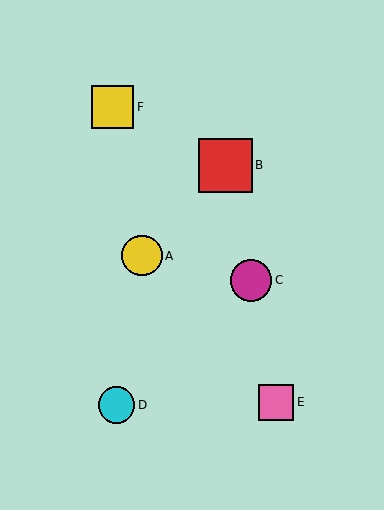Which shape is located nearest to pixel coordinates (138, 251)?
The yellow circle (labeled A) at (142, 256) is nearest to that location.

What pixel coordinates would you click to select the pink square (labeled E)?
Click at (276, 402) to select the pink square E.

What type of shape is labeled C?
Shape C is a magenta circle.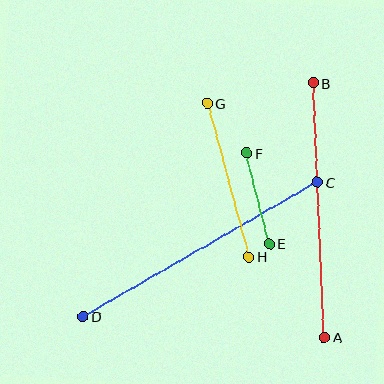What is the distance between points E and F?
The distance is approximately 94 pixels.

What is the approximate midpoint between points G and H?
The midpoint is at approximately (228, 180) pixels.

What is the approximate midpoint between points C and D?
The midpoint is at approximately (200, 249) pixels.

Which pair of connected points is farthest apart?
Points C and D are farthest apart.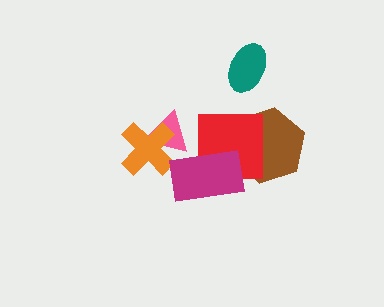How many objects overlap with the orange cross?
1 object overlaps with the orange cross.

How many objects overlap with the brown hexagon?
1 object overlaps with the brown hexagon.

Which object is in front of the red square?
The magenta rectangle is in front of the red square.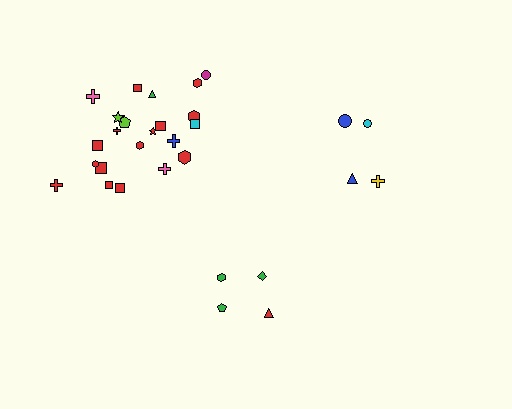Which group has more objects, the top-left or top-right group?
The top-left group.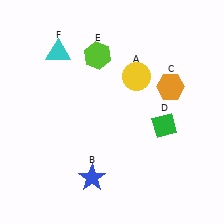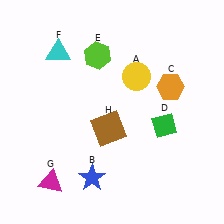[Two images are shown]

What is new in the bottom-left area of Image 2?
A brown square (H) was added in the bottom-left area of Image 2.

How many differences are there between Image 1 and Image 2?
There are 2 differences between the two images.